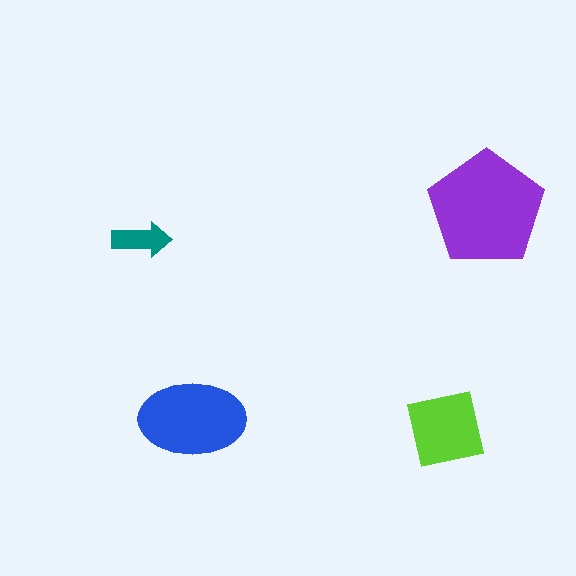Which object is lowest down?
The lime square is bottommost.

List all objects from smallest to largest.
The teal arrow, the lime square, the blue ellipse, the purple pentagon.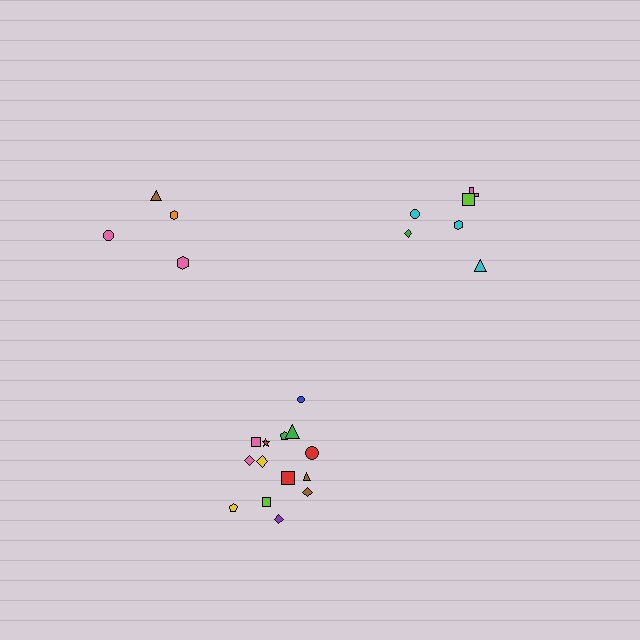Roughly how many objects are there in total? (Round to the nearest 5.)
Roughly 25 objects in total.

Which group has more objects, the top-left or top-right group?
The top-right group.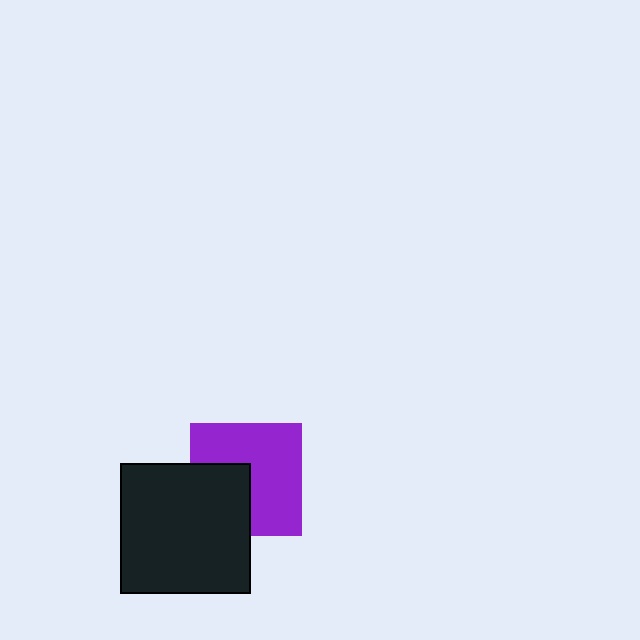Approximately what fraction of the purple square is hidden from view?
Roughly 36% of the purple square is hidden behind the black square.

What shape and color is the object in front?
The object in front is a black square.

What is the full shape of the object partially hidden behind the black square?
The partially hidden object is a purple square.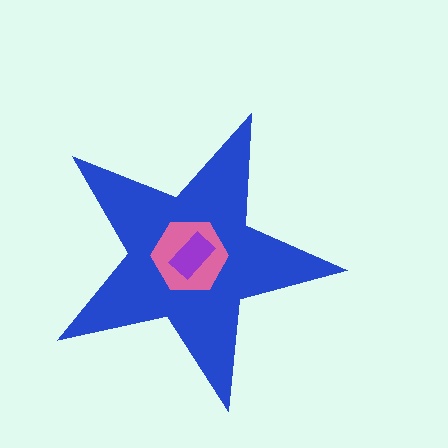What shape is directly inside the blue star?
The pink hexagon.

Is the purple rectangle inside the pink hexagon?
Yes.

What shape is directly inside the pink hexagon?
The purple rectangle.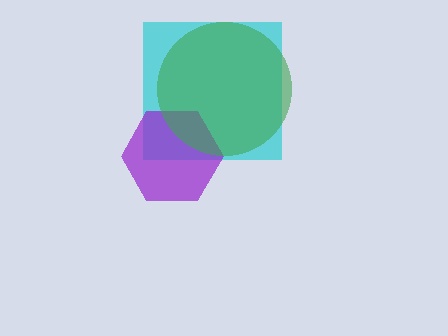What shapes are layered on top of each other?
The layered shapes are: a cyan square, a purple hexagon, a green circle.